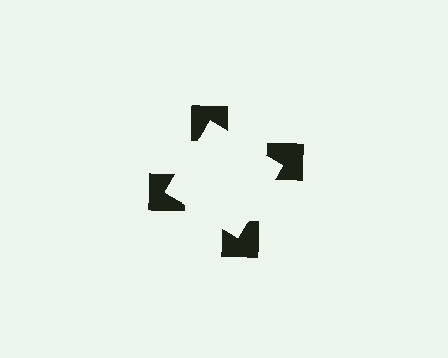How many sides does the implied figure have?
4 sides.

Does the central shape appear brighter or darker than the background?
It typically appears slightly brighter than the background, even though no actual brightness change is drawn.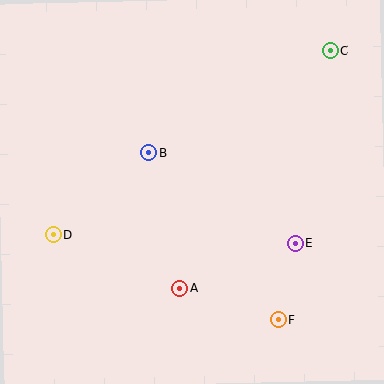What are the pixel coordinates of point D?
Point D is at (53, 235).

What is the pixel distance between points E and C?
The distance between E and C is 196 pixels.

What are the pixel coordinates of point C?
Point C is at (330, 51).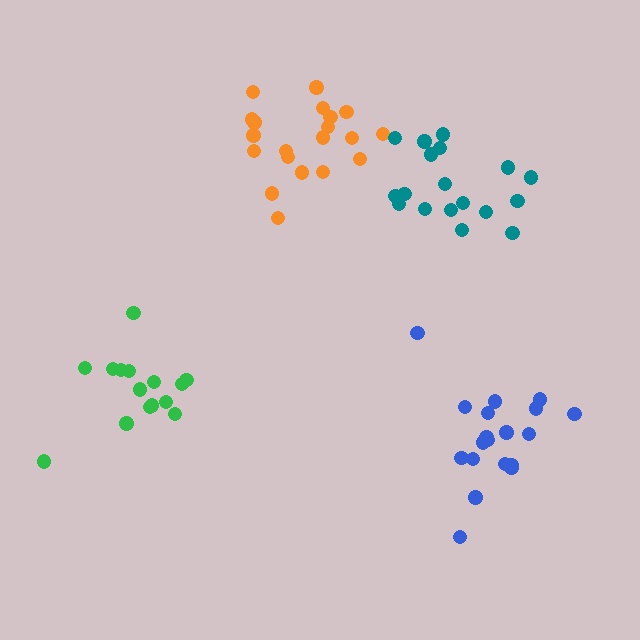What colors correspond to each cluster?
The clusters are colored: orange, teal, green, blue.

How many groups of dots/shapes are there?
There are 4 groups.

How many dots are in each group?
Group 1: 20 dots, Group 2: 18 dots, Group 3: 15 dots, Group 4: 19 dots (72 total).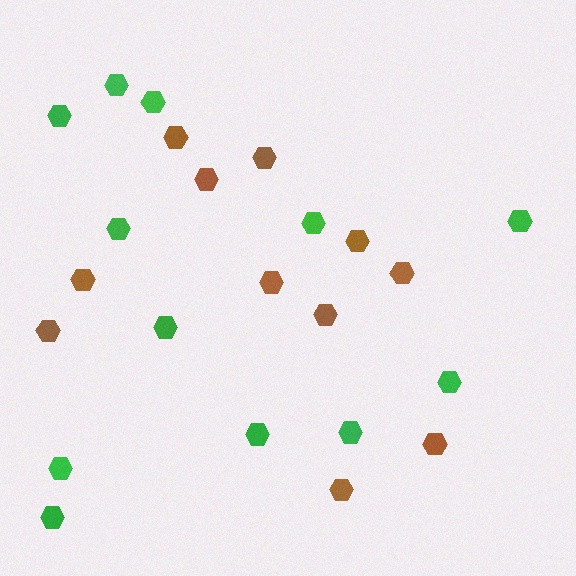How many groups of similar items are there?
There are 2 groups: one group of brown hexagons (11) and one group of green hexagons (12).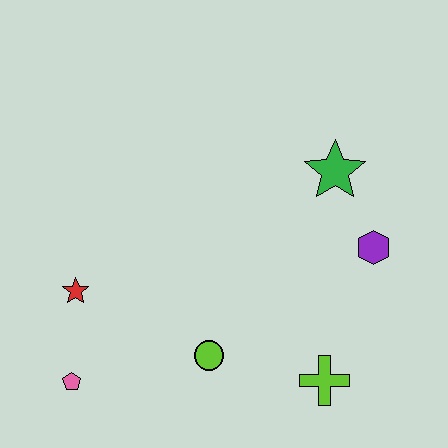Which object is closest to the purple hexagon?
The green star is closest to the purple hexagon.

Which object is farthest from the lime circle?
The green star is farthest from the lime circle.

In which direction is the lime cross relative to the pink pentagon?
The lime cross is to the right of the pink pentagon.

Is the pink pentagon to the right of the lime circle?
No